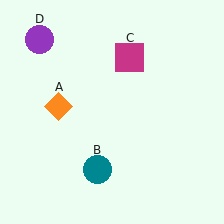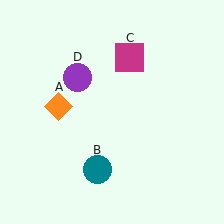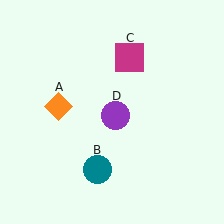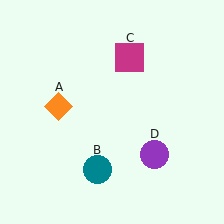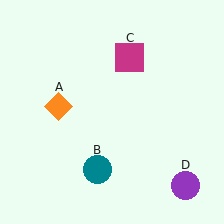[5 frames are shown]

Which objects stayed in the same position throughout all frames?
Orange diamond (object A) and teal circle (object B) and magenta square (object C) remained stationary.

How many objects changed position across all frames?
1 object changed position: purple circle (object D).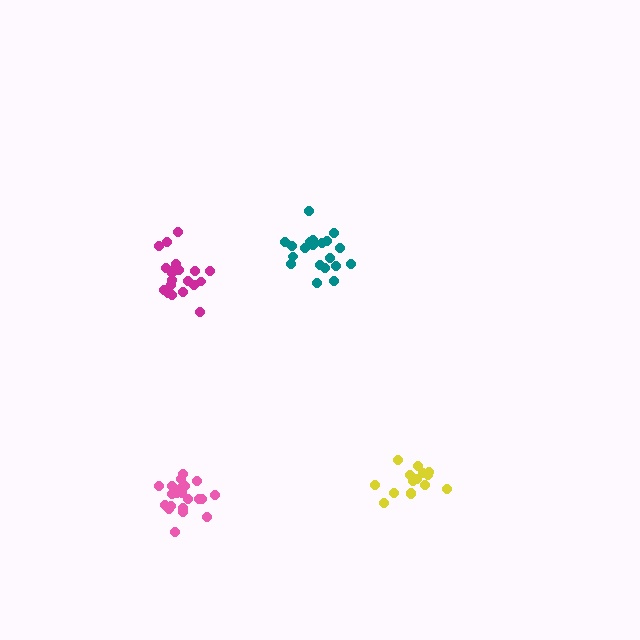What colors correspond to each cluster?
The clusters are colored: yellow, magenta, pink, teal.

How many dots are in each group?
Group 1: 15 dots, Group 2: 21 dots, Group 3: 21 dots, Group 4: 20 dots (77 total).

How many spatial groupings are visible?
There are 4 spatial groupings.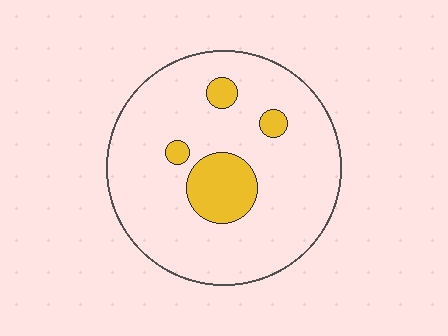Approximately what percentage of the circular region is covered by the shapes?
Approximately 15%.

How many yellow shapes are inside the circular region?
4.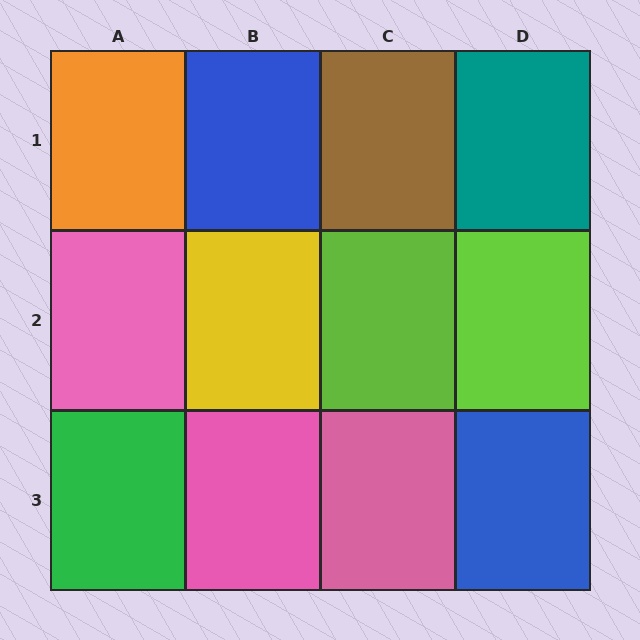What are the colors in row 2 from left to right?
Pink, yellow, lime, lime.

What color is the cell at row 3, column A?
Green.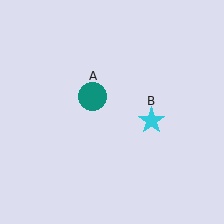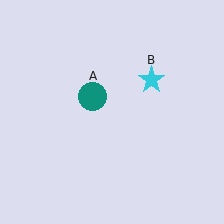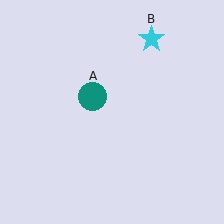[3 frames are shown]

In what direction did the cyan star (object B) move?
The cyan star (object B) moved up.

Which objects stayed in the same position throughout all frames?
Teal circle (object A) remained stationary.